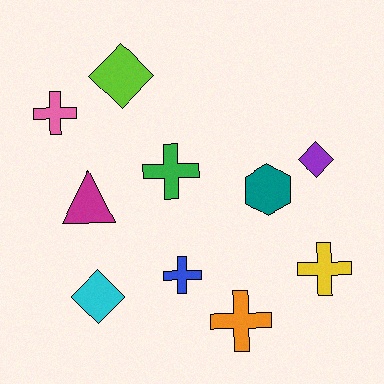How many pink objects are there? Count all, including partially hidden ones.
There is 1 pink object.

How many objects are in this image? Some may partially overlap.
There are 10 objects.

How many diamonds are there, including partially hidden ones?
There are 3 diamonds.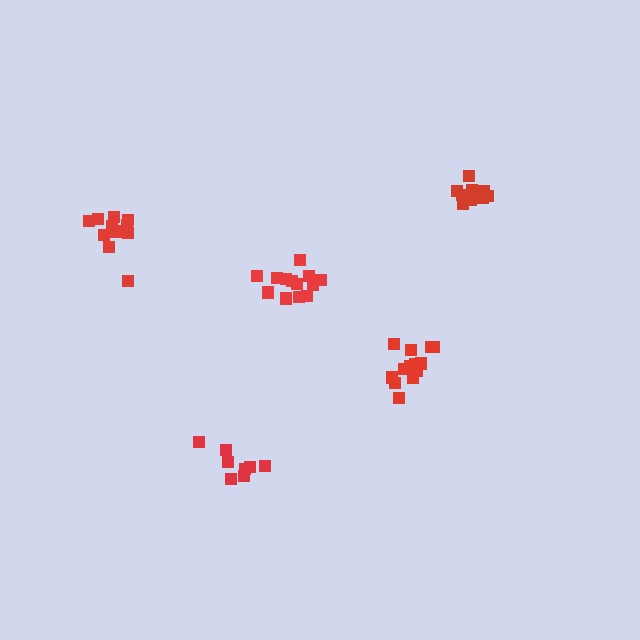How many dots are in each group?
Group 1: 13 dots, Group 2: 8 dots, Group 3: 9 dots, Group 4: 14 dots, Group 5: 13 dots (57 total).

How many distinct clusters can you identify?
There are 5 distinct clusters.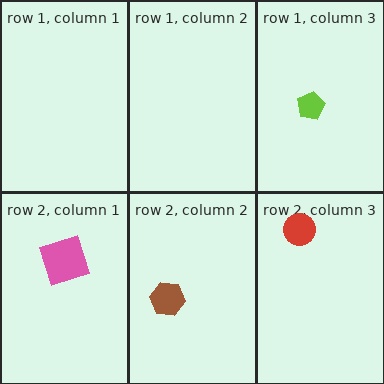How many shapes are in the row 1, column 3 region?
1.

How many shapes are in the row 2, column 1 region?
1.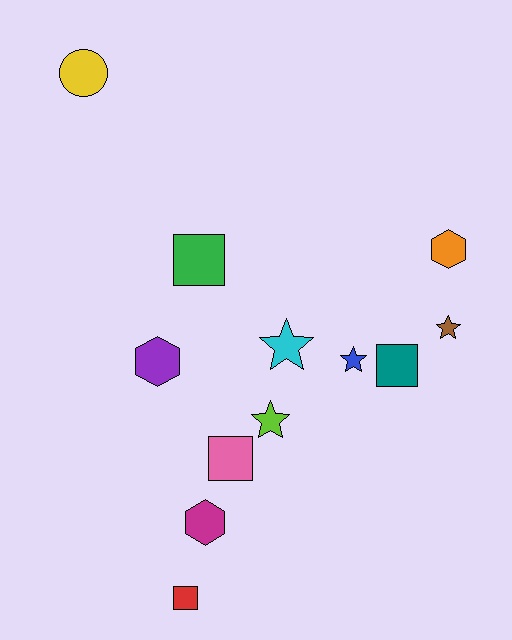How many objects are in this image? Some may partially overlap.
There are 12 objects.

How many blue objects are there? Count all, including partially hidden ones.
There is 1 blue object.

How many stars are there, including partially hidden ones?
There are 4 stars.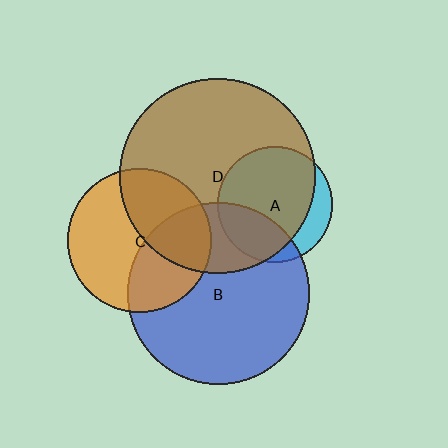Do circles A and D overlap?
Yes.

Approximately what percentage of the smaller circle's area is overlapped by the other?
Approximately 80%.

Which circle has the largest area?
Circle D (brown).